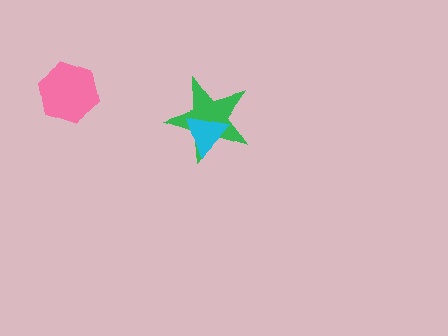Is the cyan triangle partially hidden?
No, no other shape covers it.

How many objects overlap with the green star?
1 object overlaps with the green star.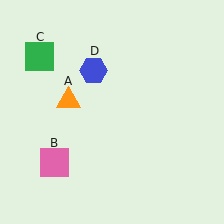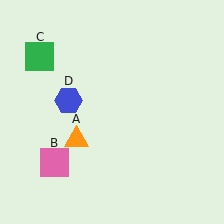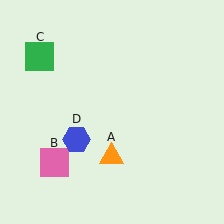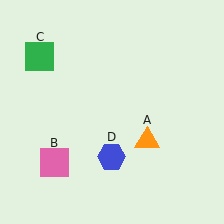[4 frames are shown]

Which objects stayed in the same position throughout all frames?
Pink square (object B) and green square (object C) remained stationary.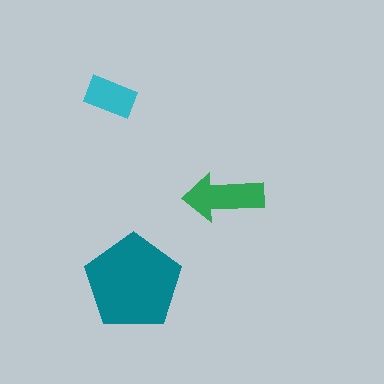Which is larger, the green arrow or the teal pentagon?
The teal pentagon.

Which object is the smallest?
The cyan rectangle.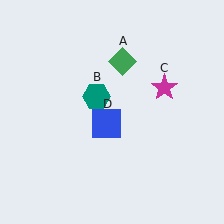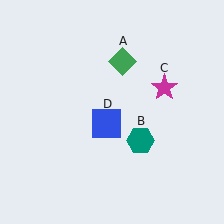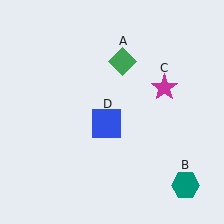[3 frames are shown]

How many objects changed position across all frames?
1 object changed position: teal hexagon (object B).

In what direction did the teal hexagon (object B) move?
The teal hexagon (object B) moved down and to the right.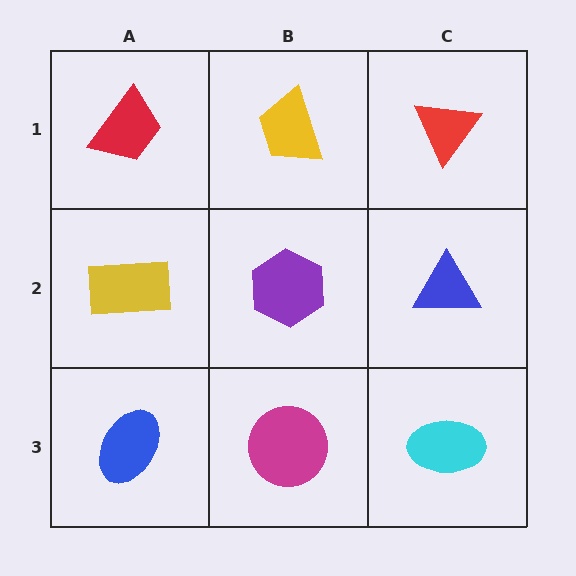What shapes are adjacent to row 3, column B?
A purple hexagon (row 2, column B), a blue ellipse (row 3, column A), a cyan ellipse (row 3, column C).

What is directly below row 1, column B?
A purple hexagon.